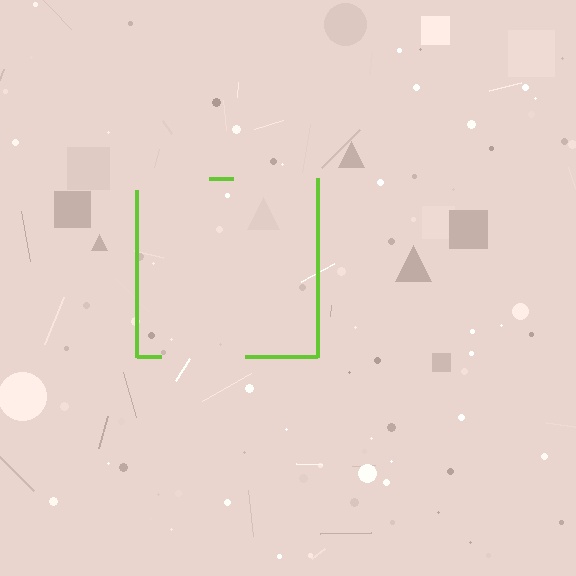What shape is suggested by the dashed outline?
The dashed outline suggests a square.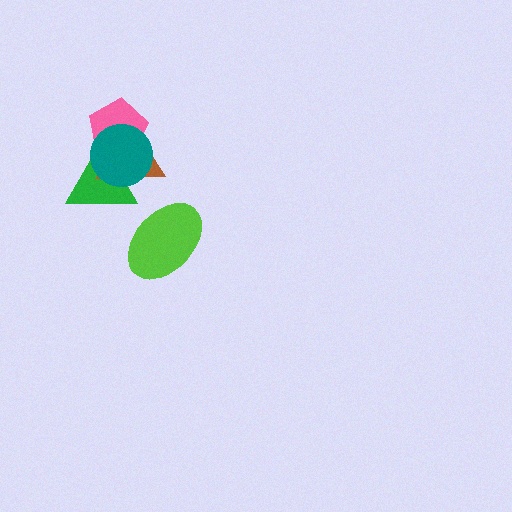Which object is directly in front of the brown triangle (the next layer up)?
The pink pentagon is directly in front of the brown triangle.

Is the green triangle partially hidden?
Yes, it is partially covered by another shape.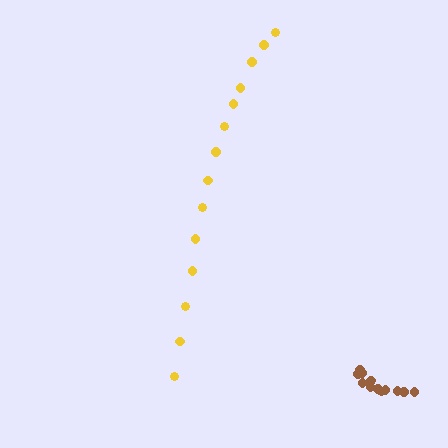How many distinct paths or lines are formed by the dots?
There are 2 distinct paths.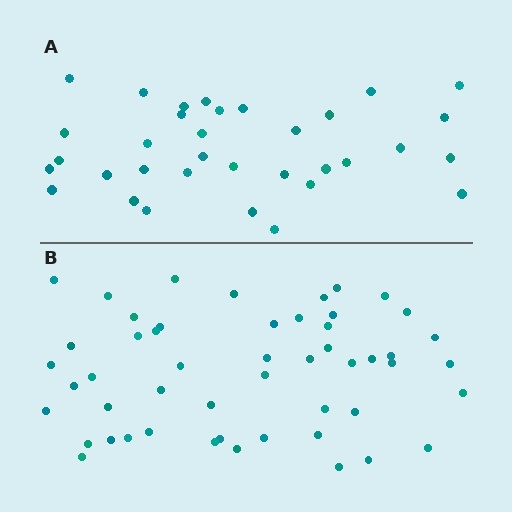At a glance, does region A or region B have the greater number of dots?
Region B (the bottom region) has more dots.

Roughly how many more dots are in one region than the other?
Region B has approximately 15 more dots than region A.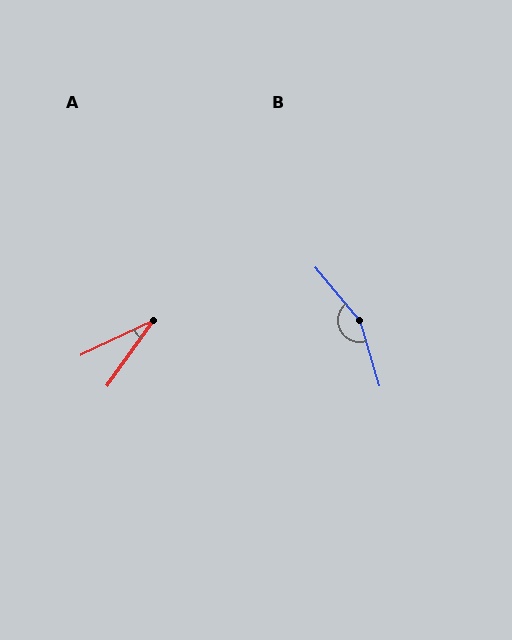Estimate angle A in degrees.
Approximately 30 degrees.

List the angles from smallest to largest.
A (30°), B (157°).